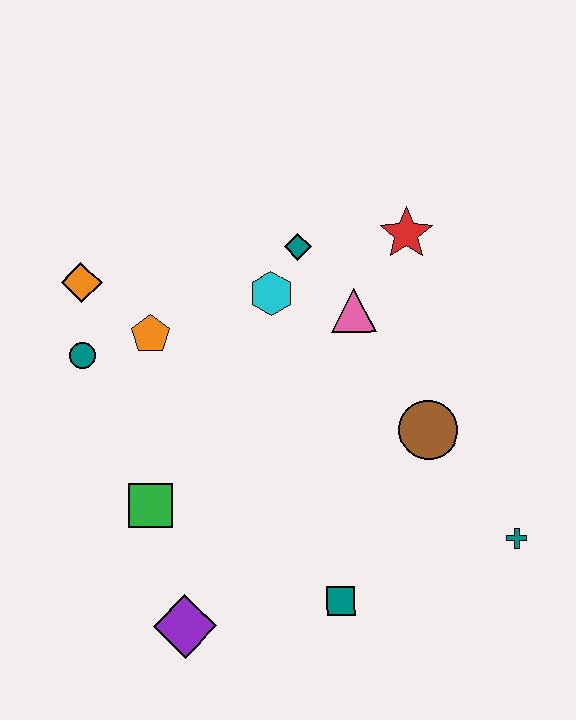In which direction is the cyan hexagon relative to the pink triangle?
The cyan hexagon is to the left of the pink triangle.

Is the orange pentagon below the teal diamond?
Yes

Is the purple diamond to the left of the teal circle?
No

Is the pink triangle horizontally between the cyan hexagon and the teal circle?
No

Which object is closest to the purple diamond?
The green square is closest to the purple diamond.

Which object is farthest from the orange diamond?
The teal cross is farthest from the orange diamond.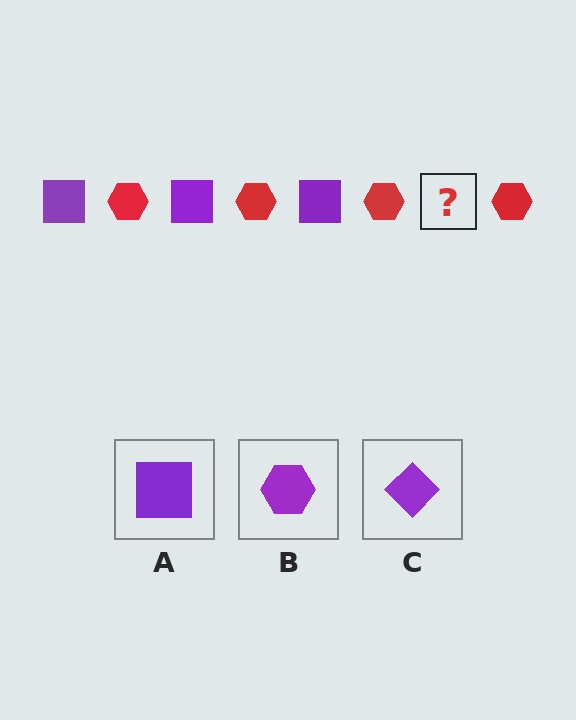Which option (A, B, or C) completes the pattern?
A.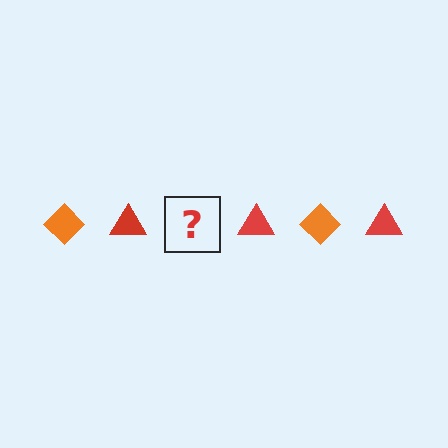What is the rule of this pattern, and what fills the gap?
The rule is that the pattern alternates between orange diamond and red triangle. The gap should be filled with an orange diamond.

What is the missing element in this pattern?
The missing element is an orange diamond.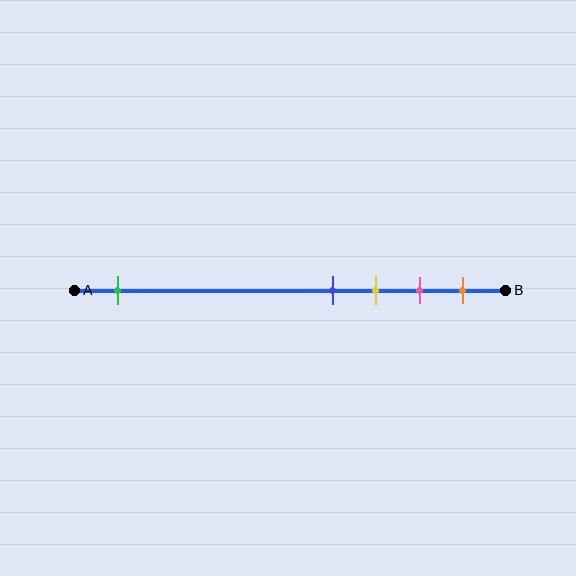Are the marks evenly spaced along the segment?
No, the marks are not evenly spaced.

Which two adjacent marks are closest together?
The blue and yellow marks are the closest adjacent pair.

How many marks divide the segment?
There are 5 marks dividing the segment.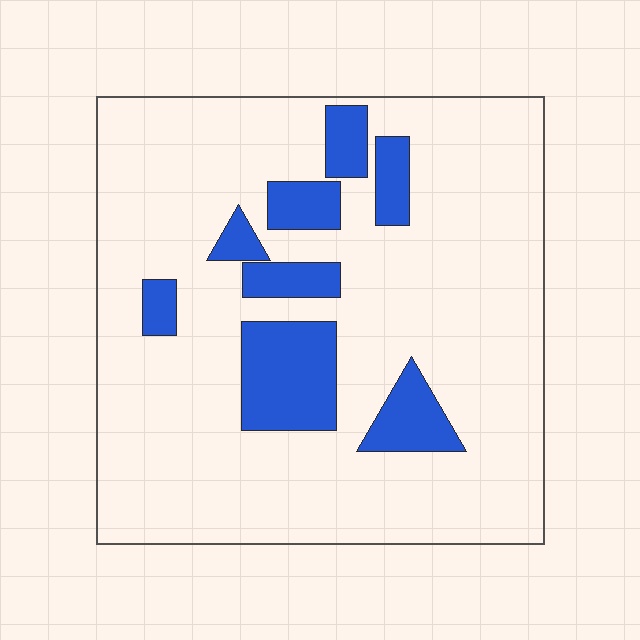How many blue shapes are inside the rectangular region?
8.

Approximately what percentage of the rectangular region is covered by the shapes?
Approximately 15%.